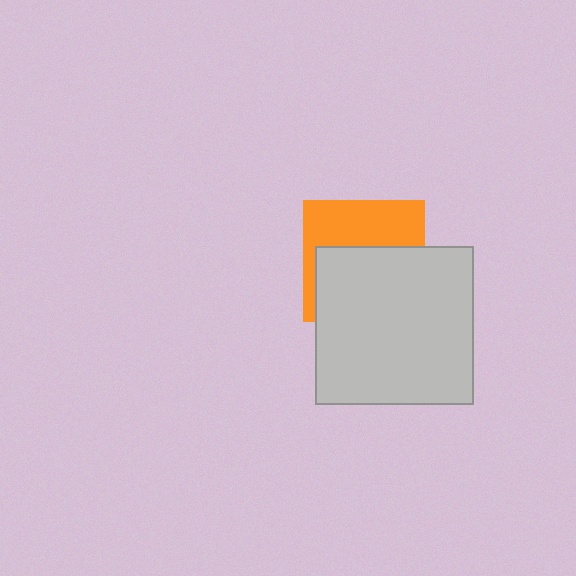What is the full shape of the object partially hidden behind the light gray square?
The partially hidden object is an orange square.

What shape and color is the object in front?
The object in front is a light gray square.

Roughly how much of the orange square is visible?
A small part of it is visible (roughly 44%).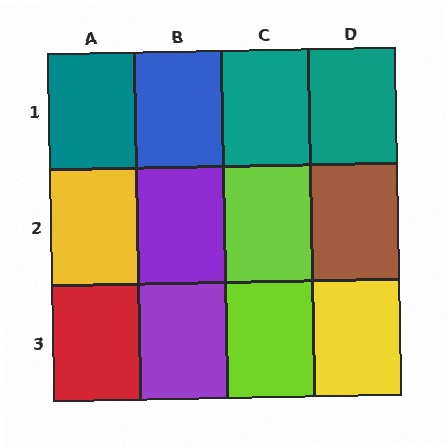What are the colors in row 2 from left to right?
Yellow, purple, lime, brown.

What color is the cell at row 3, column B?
Purple.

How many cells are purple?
2 cells are purple.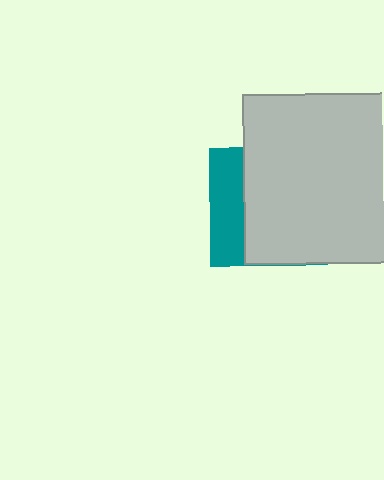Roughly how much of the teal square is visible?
A small part of it is visible (roughly 30%).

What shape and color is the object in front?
The object in front is a light gray square.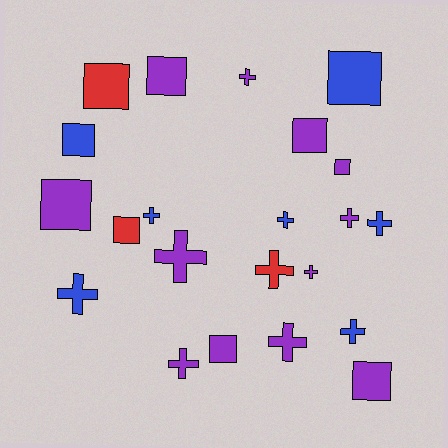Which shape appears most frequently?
Cross, with 12 objects.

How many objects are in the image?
There are 22 objects.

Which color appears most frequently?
Purple, with 12 objects.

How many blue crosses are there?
There are 5 blue crosses.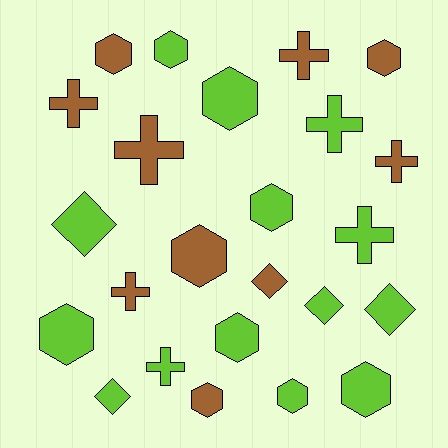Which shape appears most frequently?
Hexagon, with 11 objects.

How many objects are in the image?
There are 24 objects.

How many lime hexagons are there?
There are 7 lime hexagons.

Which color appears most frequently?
Lime, with 14 objects.